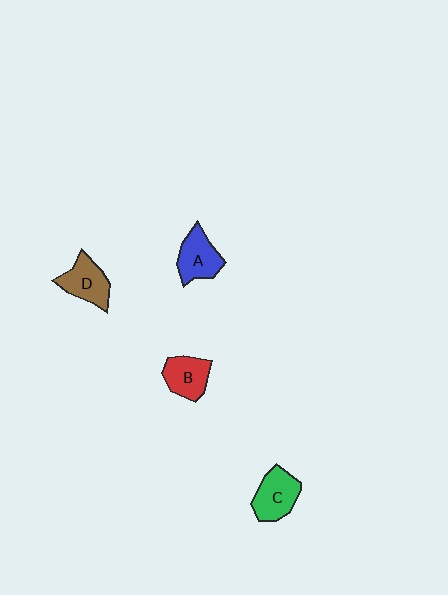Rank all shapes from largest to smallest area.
From largest to smallest: C (green), D (brown), A (blue), B (red).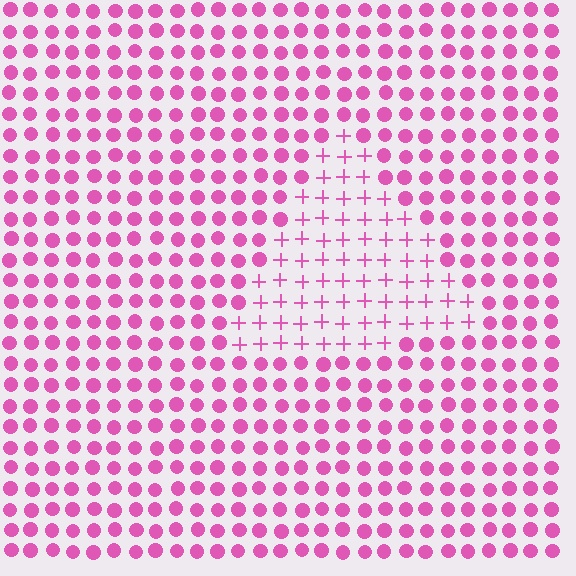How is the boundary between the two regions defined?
The boundary is defined by a change in element shape: plus signs inside vs. circles outside. All elements share the same color and spacing.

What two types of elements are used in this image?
The image uses plus signs inside the triangle region and circles outside it.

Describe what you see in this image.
The image is filled with small pink elements arranged in a uniform grid. A triangle-shaped region contains plus signs, while the surrounding area contains circles. The boundary is defined purely by the change in element shape.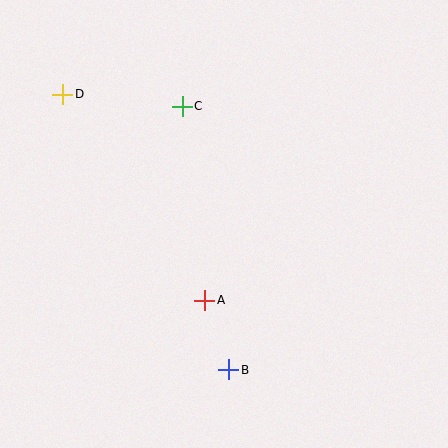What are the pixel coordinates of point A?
Point A is at (204, 300).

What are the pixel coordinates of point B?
Point B is at (228, 370).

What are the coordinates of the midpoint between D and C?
The midpoint between D and C is at (122, 100).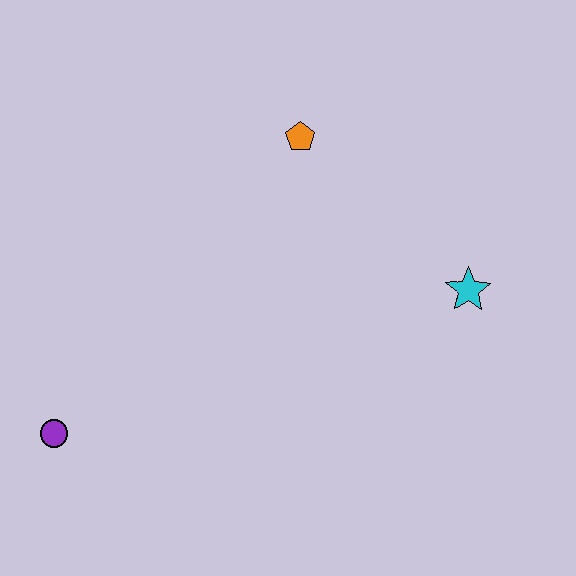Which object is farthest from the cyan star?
The purple circle is farthest from the cyan star.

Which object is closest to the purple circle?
The orange pentagon is closest to the purple circle.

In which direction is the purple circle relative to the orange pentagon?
The purple circle is below the orange pentagon.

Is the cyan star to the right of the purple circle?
Yes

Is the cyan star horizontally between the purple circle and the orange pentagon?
No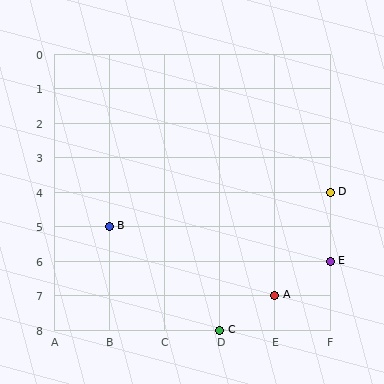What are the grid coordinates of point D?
Point D is at grid coordinates (F, 4).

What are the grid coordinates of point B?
Point B is at grid coordinates (B, 5).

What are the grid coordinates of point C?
Point C is at grid coordinates (D, 8).